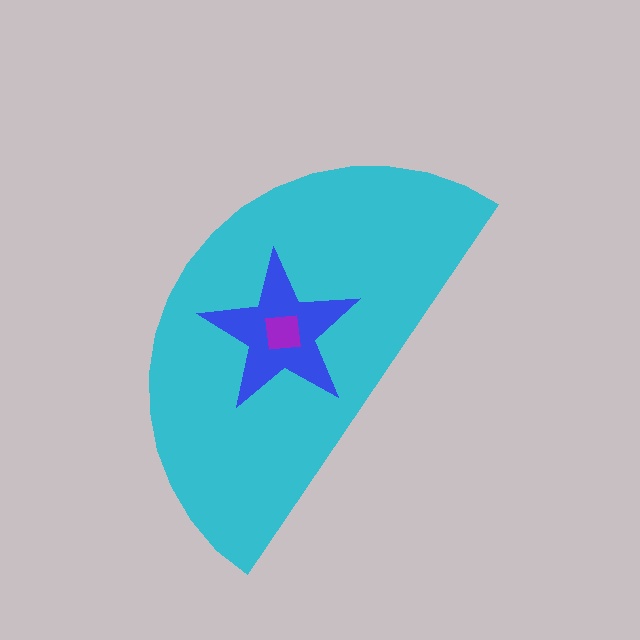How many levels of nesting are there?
3.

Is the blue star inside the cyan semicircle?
Yes.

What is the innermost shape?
The purple square.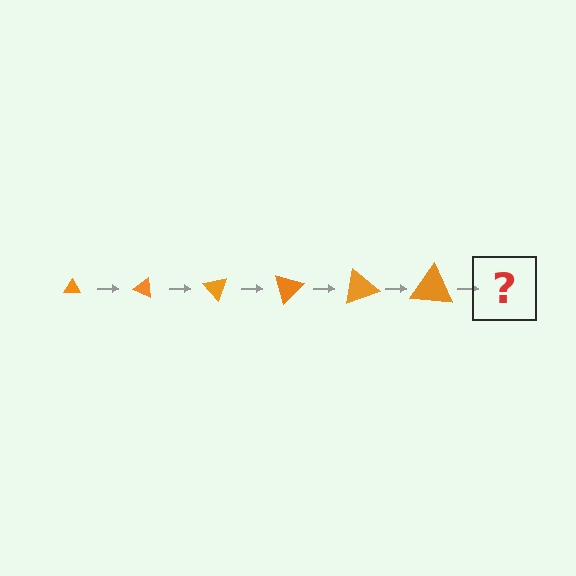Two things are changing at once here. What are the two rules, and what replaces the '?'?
The two rules are that the triangle grows larger each step and it rotates 25 degrees each step. The '?' should be a triangle, larger than the previous one and rotated 150 degrees from the start.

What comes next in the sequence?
The next element should be a triangle, larger than the previous one and rotated 150 degrees from the start.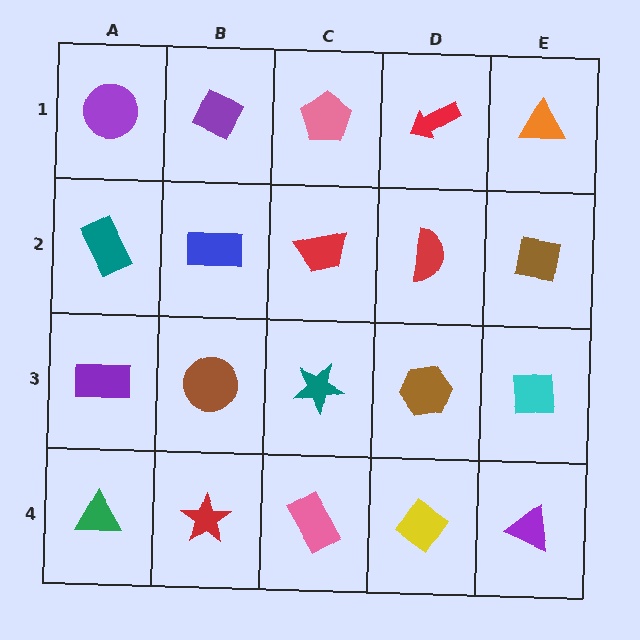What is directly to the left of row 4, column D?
A pink rectangle.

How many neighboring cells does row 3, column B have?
4.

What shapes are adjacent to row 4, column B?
A brown circle (row 3, column B), a green triangle (row 4, column A), a pink rectangle (row 4, column C).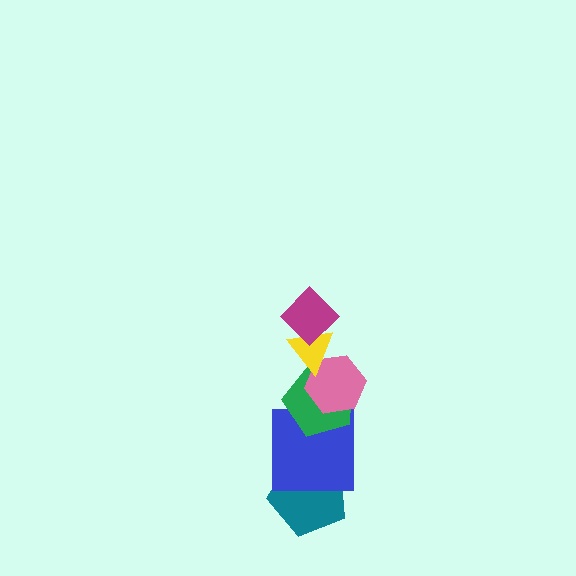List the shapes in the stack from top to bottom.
From top to bottom: the magenta diamond, the yellow triangle, the pink hexagon, the green pentagon, the blue square, the teal pentagon.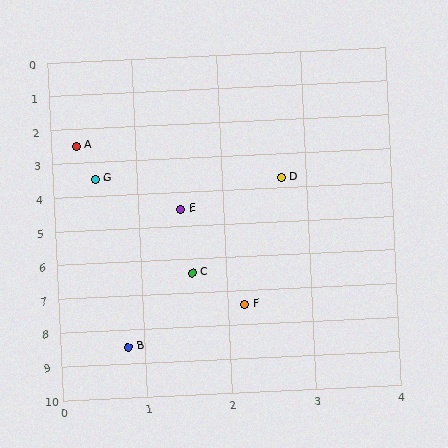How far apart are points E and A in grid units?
Points E and A are about 2.3 grid units apart.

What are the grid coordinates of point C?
Point C is at approximately (1.6, 6.4).